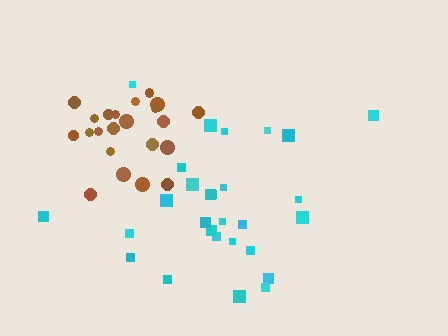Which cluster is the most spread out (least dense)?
Cyan.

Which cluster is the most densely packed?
Brown.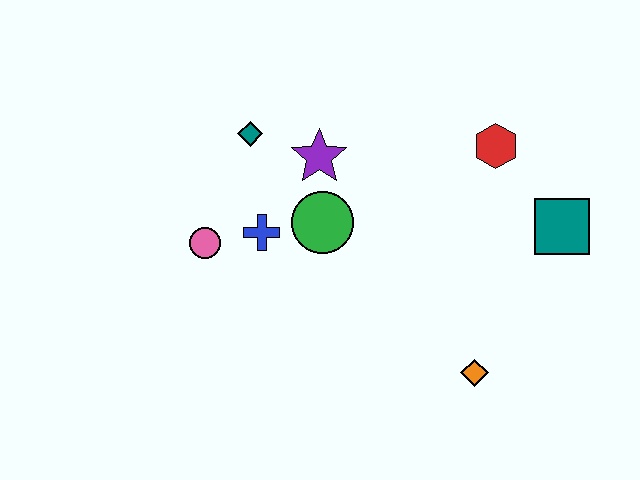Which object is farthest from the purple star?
The orange diamond is farthest from the purple star.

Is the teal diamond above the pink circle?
Yes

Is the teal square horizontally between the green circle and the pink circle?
No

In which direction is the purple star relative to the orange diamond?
The purple star is above the orange diamond.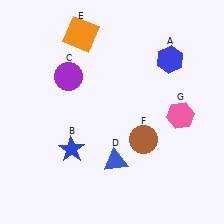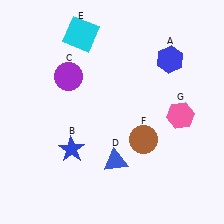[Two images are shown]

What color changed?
The square (E) changed from orange in Image 1 to cyan in Image 2.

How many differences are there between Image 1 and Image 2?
There is 1 difference between the two images.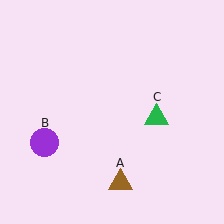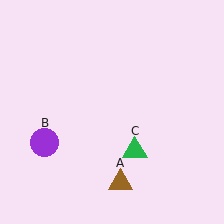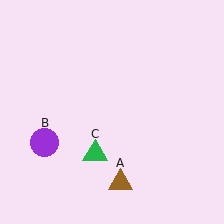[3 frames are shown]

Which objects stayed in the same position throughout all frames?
Brown triangle (object A) and purple circle (object B) remained stationary.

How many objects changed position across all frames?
1 object changed position: green triangle (object C).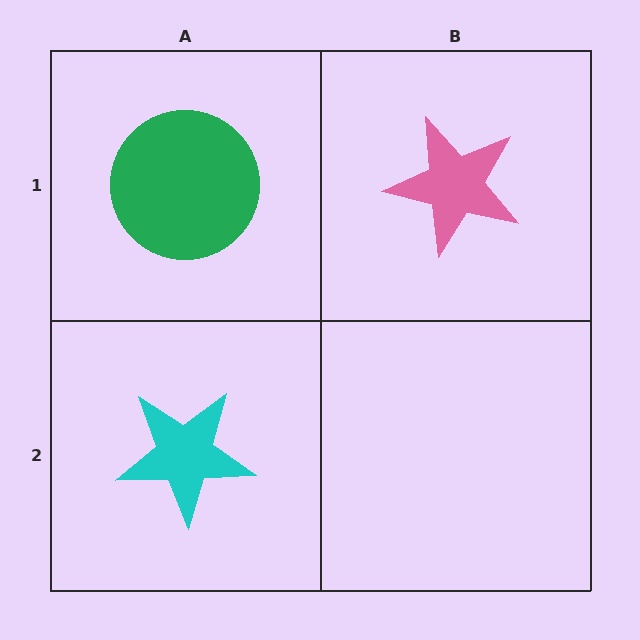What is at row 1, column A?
A green circle.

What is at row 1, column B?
A pink star.